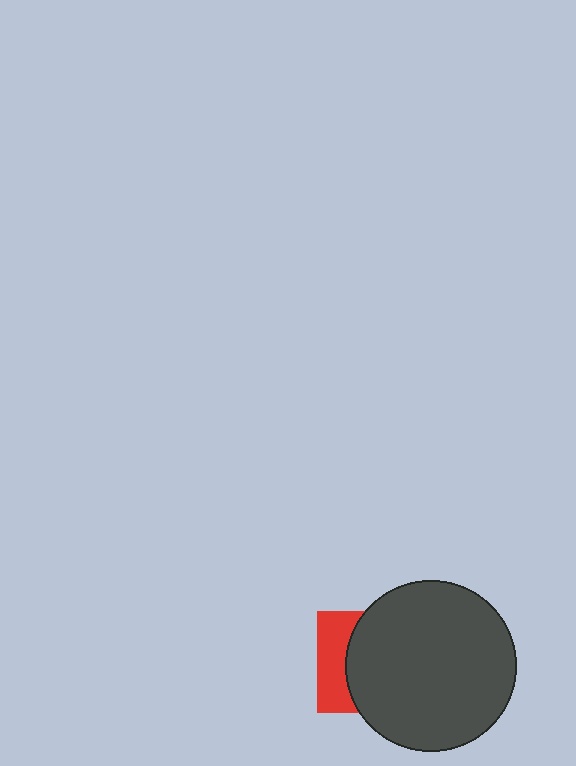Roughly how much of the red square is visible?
A small part of it is visible (roughly 32%).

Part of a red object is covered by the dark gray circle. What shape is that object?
It is a square.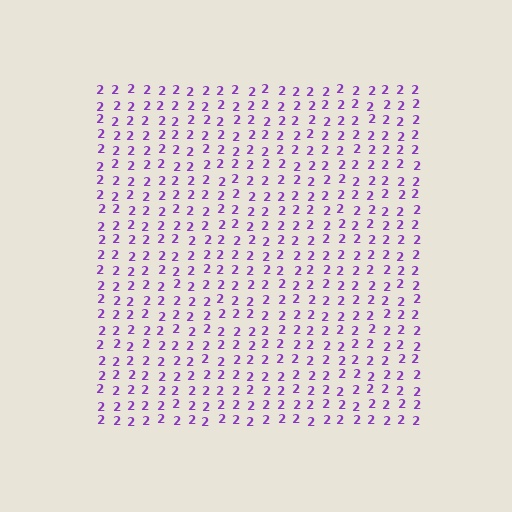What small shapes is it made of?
It is made of small digit 2's.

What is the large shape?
The large shape is a square.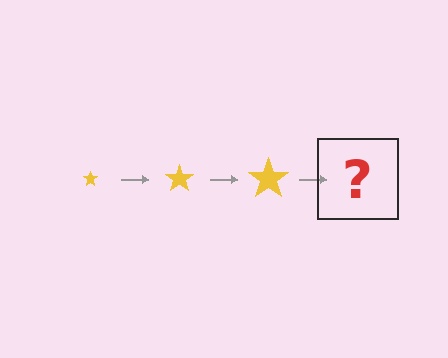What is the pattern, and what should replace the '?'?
The pattern is that the star gets progressively larger each step. The '?' should be a yellow star, larger than the previous one.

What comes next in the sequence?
The next element should be a yellow star, larger than the previous one.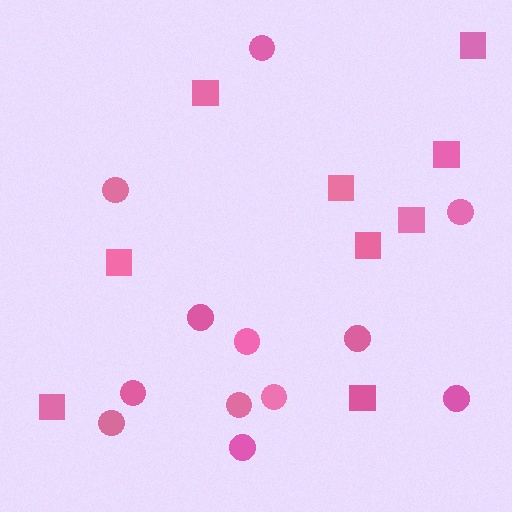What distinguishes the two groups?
There are 2 groups: one group of squares (9) and one group of circles (12).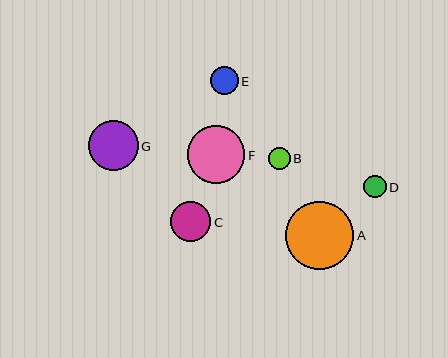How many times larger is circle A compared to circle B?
Circle A is approximately 3.1 times the size of circle B.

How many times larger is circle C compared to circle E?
Circle C is approximately 1.4 times the size of circle E.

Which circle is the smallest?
Circle D is the smallest with a size of approximately 22 pixels.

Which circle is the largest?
Circle A is the largest with a size of approximately 69 pixels.